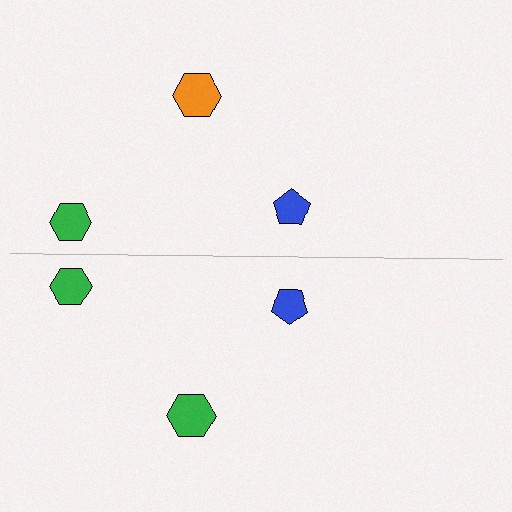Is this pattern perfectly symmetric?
No, the pattern is not perfectly symmetric. The green hexagon on the bottom side breaks the symmetry — its mirror counterpart is orange.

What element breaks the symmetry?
The green hexagon on the bottom side breaks the symmetry — its mirror counterpart is orange.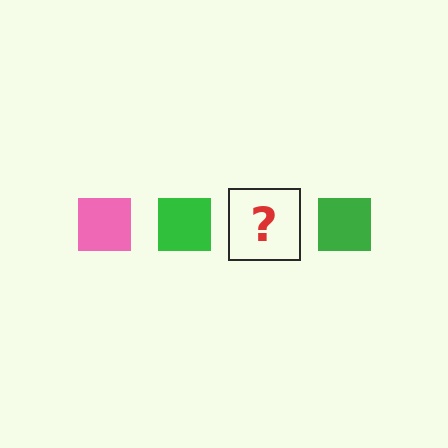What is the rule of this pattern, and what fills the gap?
The rule is that the pattern cycles through pink, green squares. The gap should be filled with a pink square.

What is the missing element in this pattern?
The missing element is a pink square.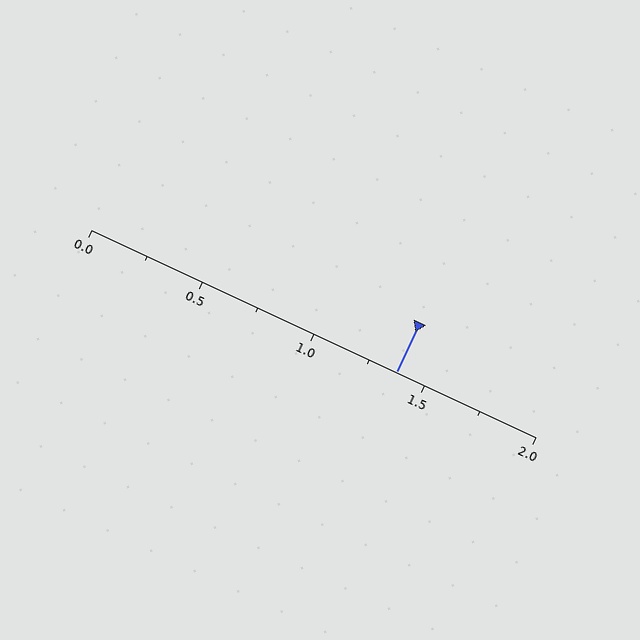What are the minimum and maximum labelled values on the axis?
The axis runs from 0.0 to 2.0.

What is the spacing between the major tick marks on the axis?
The major ticks are spaced 0.5 apart.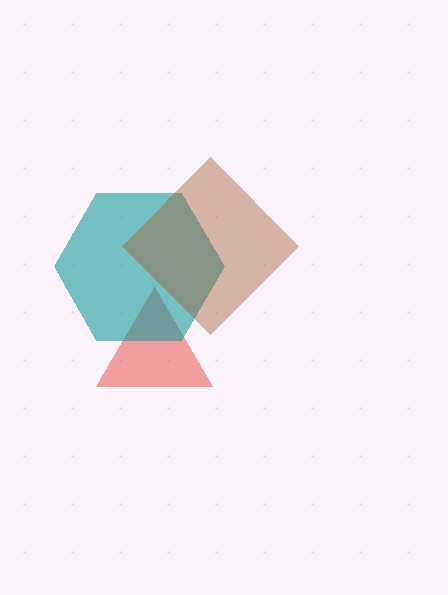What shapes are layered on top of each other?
The layered shapes are: a red triangle, a teal hexagon, a brown diamond.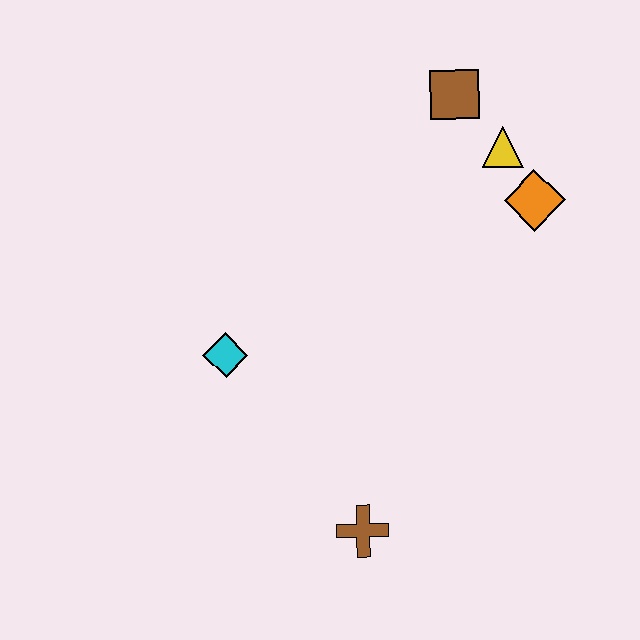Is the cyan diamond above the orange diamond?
No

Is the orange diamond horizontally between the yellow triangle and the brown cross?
No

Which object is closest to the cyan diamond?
The brown cross is closest to the cyan diamond.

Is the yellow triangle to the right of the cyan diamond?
Yes